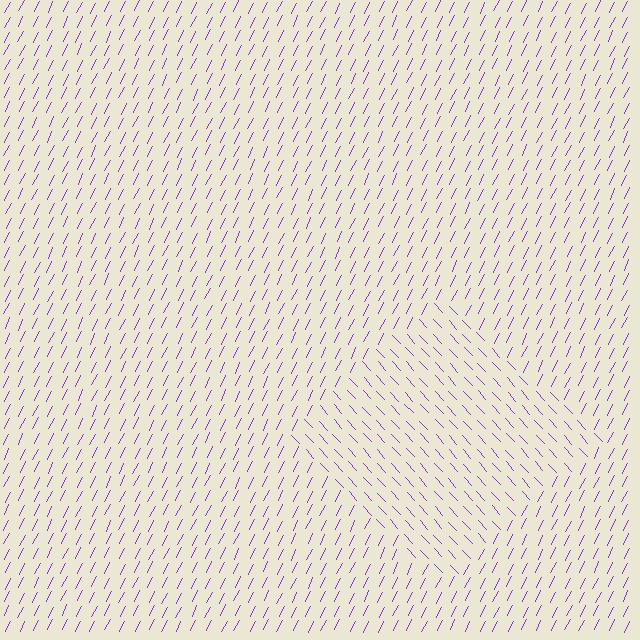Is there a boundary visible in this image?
Yes, there is a texture boundary formed by a change in line orientation.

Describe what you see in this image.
The image is filled with small purple line segments. A diamond region in the image has lines oriented differently from the surrounding lines, creating a visible texture boundary.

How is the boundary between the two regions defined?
The boundary is defined purely by a change in line orientation (approximately 69 degrees difference). All lines are the same color and thickness.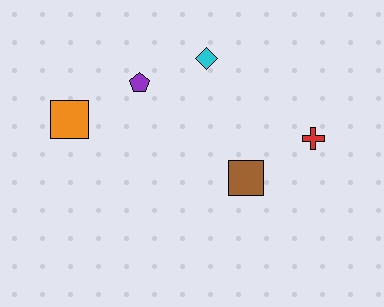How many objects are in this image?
There are 5 objects.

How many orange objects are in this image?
There is 1 orange object.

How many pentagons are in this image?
There is 1 pentagon.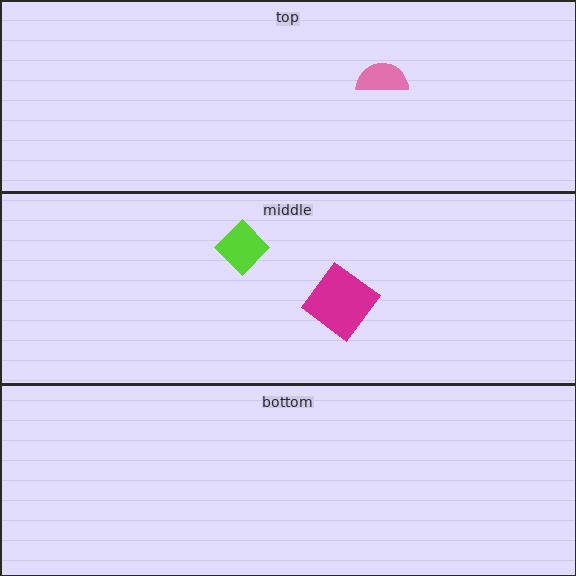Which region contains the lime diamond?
The middle region.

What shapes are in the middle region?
The lime diamond, the magenta diamond.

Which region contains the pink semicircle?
The top region.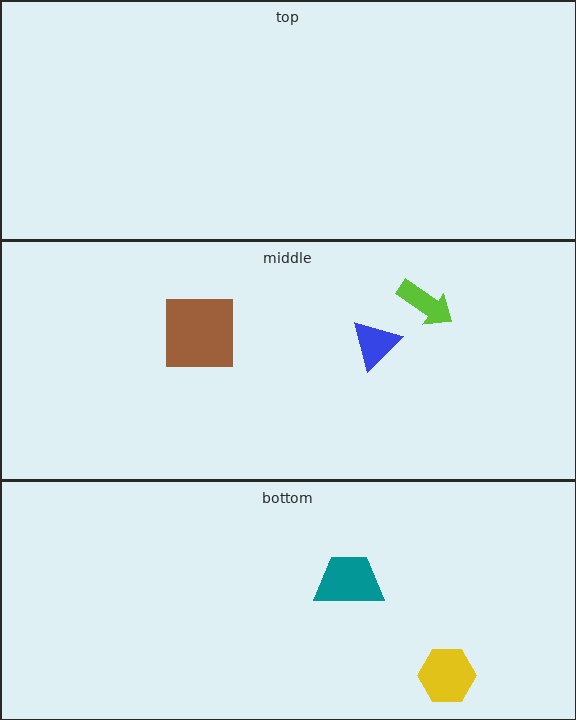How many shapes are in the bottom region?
2.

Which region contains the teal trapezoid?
The bottom region.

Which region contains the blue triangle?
The middle region.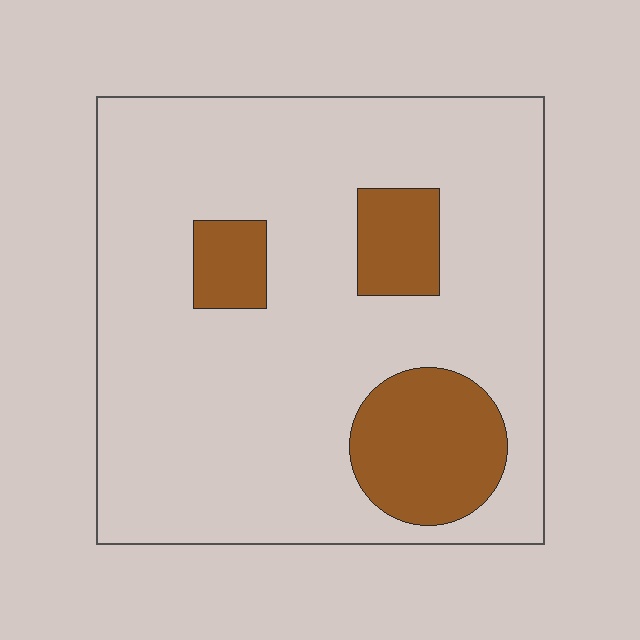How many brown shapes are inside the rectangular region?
3.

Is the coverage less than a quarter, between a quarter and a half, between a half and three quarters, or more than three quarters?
Less than a quarter.